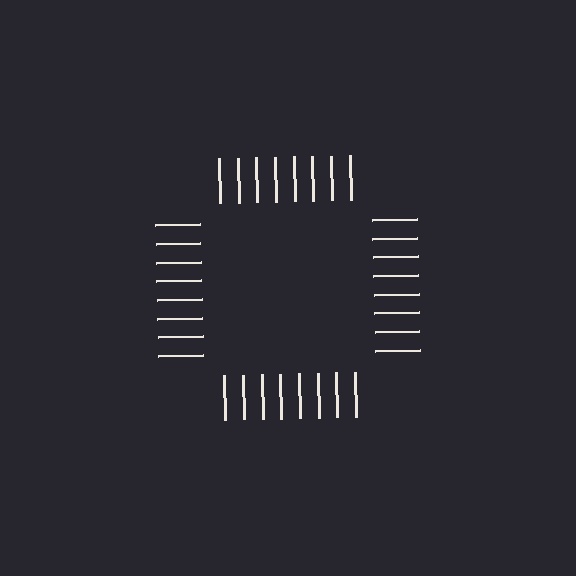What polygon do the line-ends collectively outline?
An illusory square — the line segments terminate on its edges but no continuous stroke is drawn.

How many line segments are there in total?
32 — 8 along each of the 4 edges.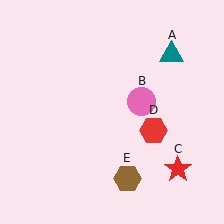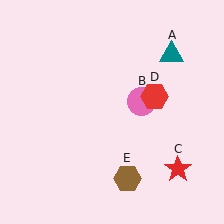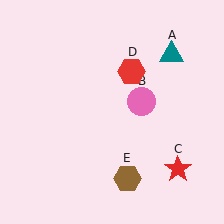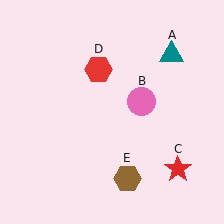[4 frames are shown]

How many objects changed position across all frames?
1 object changed position: red hexagon (object D).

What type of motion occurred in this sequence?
The red hexagon (object D) rotated counterclockwise around the center of the scene.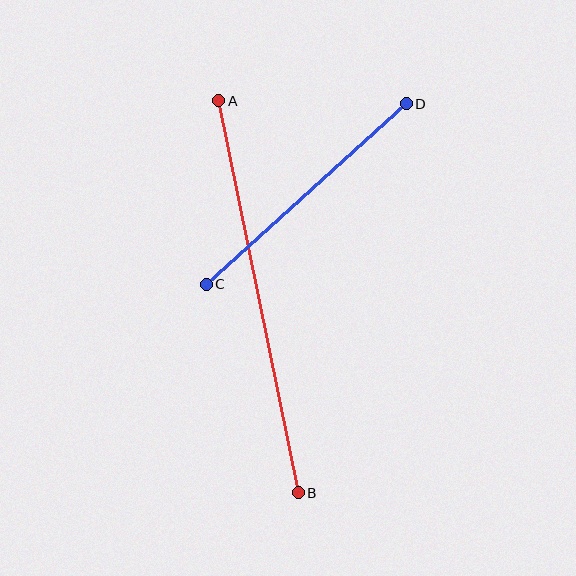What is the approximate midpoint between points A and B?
The midpoint is at approximately (258, 297) pixels.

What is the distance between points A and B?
The distance is approximately 400 pixels.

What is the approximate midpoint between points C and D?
The midpoint is at approximately (306, 194) pixels.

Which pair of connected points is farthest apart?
Points A and B are farthest apart.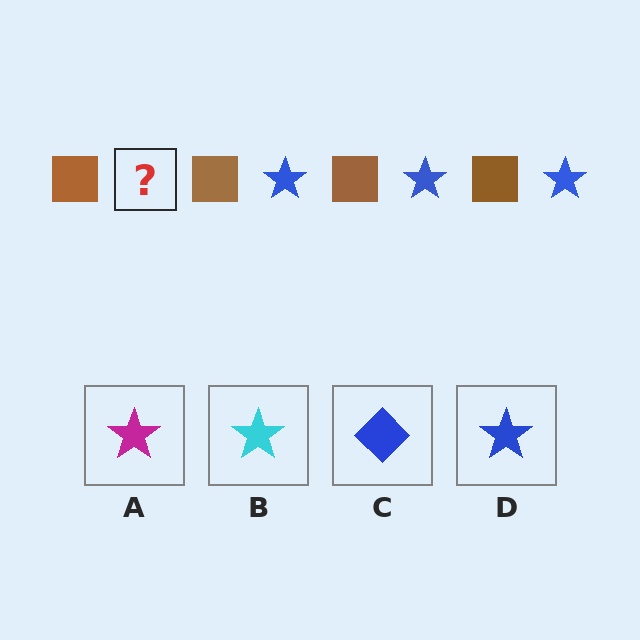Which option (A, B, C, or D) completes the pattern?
D.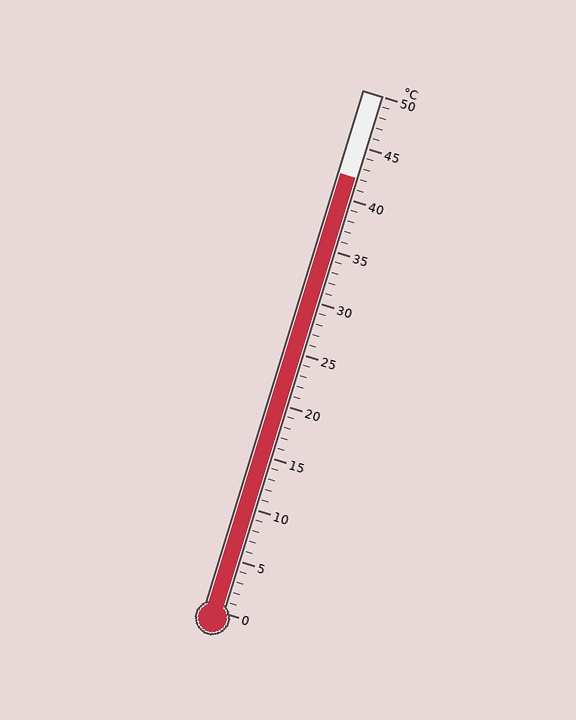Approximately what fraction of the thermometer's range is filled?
The thermometer is filled to approximately 85% of its range.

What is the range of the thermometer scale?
The thermometer scale ranges from 0°C to 50°C.